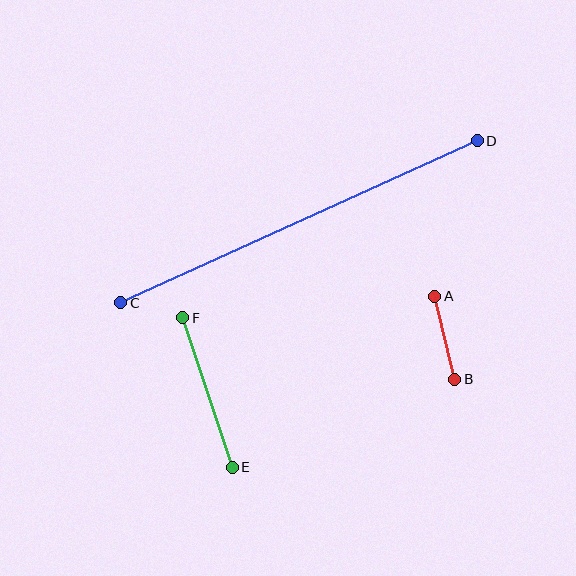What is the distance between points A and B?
The distance is approximately 86 pixels.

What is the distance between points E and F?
The distance is approximately 158 pixels.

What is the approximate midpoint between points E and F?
The midpoint is at approximately (207, 393) pixels.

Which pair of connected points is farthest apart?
Points C and D are farthest apart.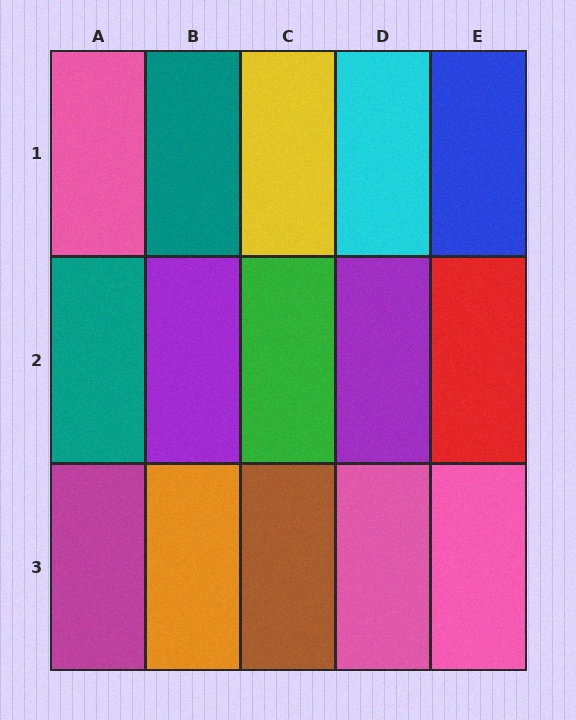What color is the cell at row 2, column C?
Green.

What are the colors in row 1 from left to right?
Pink, teal, yellow, cyan, blue.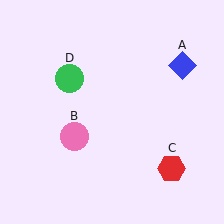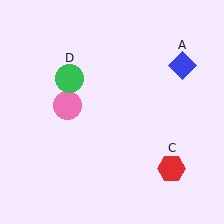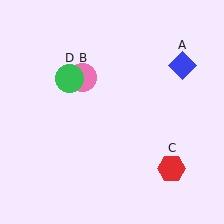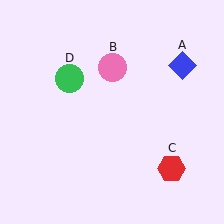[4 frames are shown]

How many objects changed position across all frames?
1 object changed position: pink circle (object B).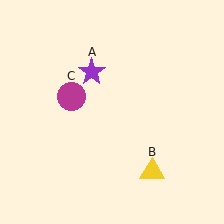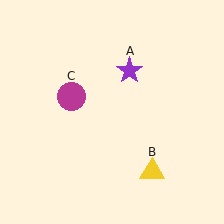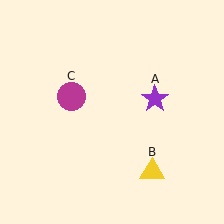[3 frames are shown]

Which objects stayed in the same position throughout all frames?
Yellow triangle (object B) and magenta circle (object C) remained stationary.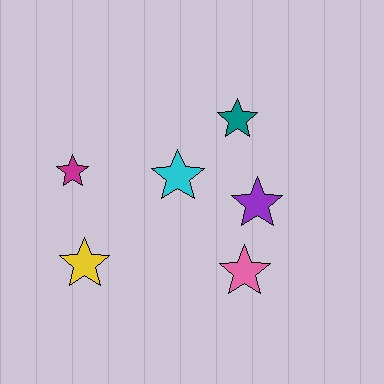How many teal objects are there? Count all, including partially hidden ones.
There is 1 teal object.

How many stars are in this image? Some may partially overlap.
There are 6 stars.